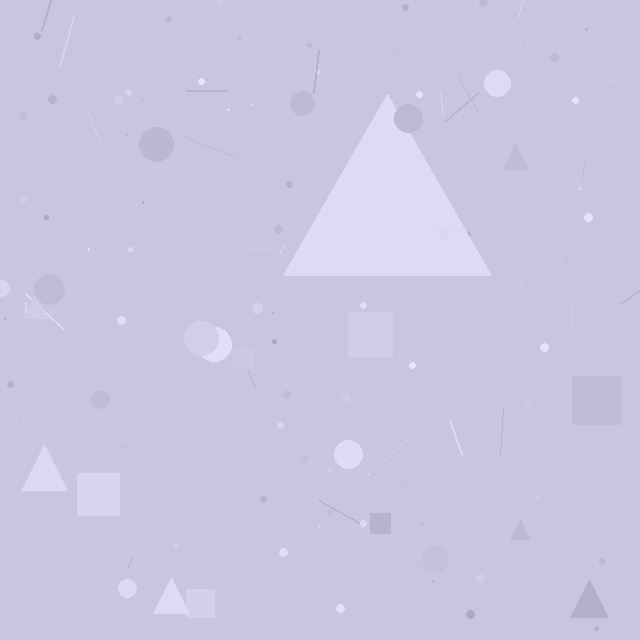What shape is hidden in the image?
A triangle is hidden in the image.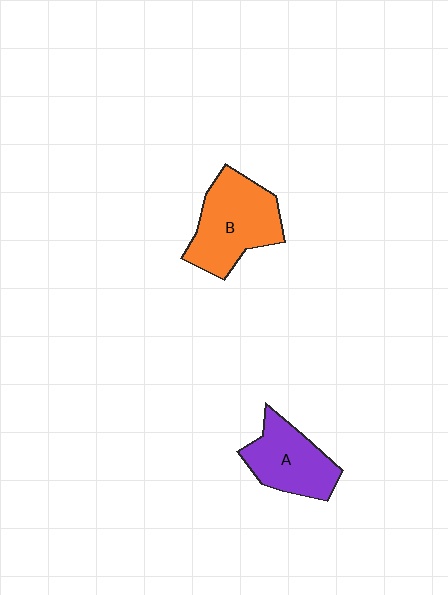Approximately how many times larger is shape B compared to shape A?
Approximately 1.3 times.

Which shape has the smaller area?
Shape A (purple).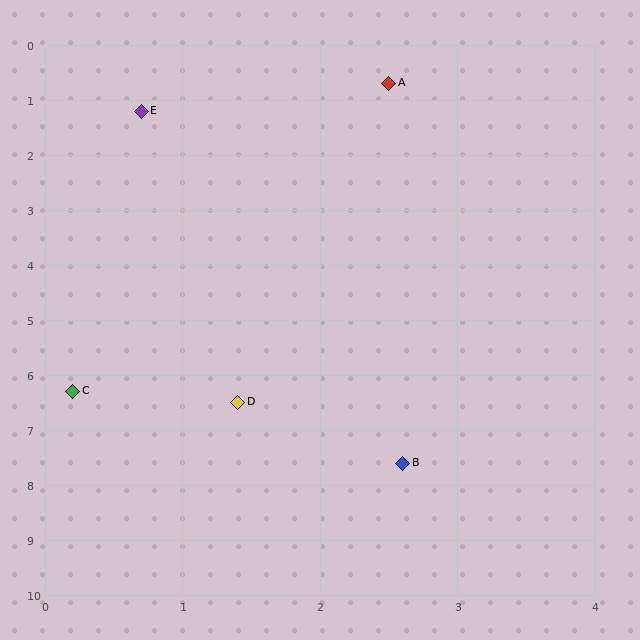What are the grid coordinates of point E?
Point E is at approximately (0.7, 1.2).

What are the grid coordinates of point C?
Point C is at approximately (0.2, 6.3).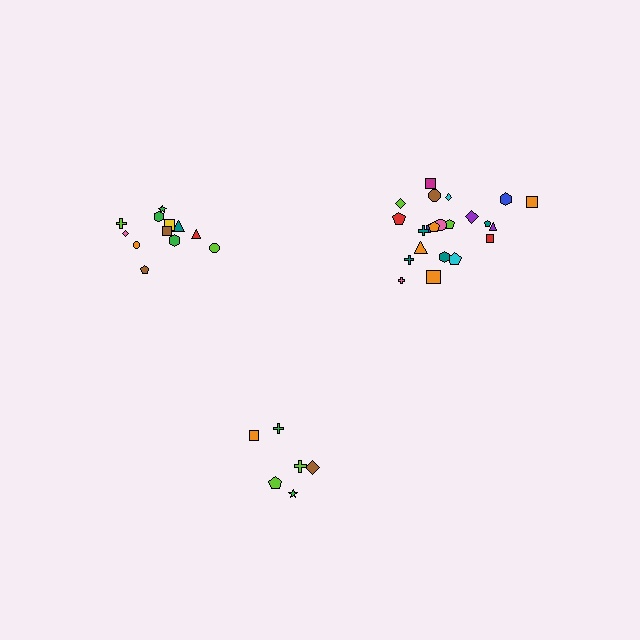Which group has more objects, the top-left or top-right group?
The top-right group.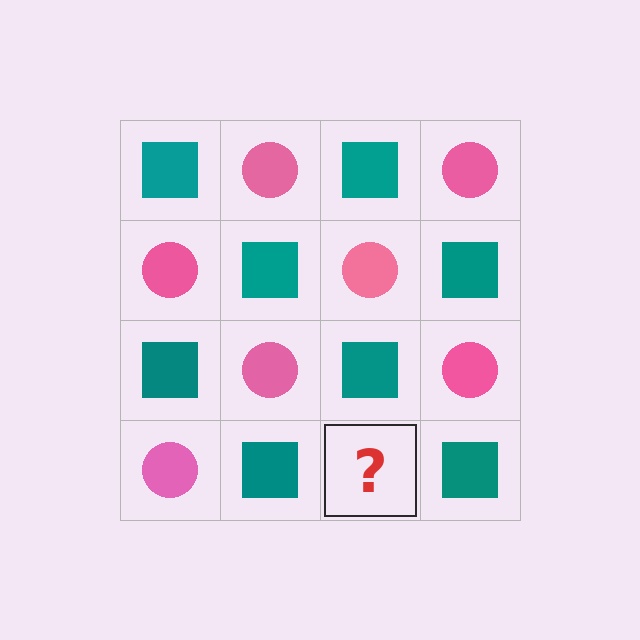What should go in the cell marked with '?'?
The missing cell should contain a pink circle.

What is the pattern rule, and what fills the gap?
The rule is that it alternates teal square and pink circle in a checkerboard pattern. The gap should be filled with a pink circle.